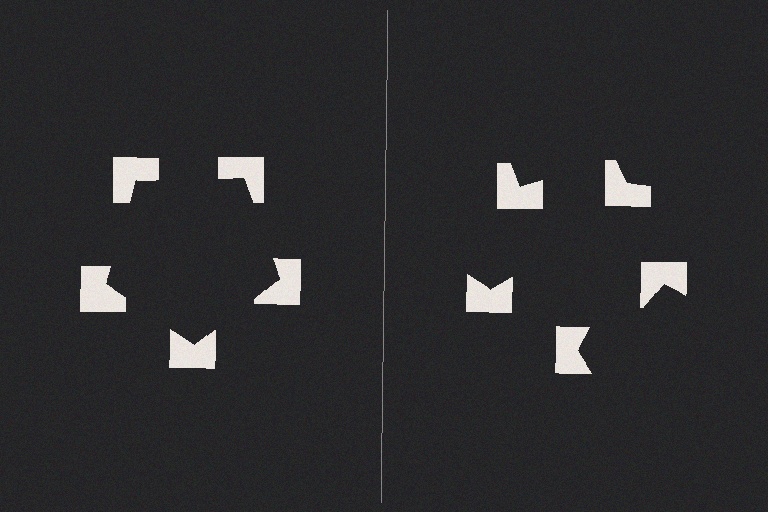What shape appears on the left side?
An illusory pentagon.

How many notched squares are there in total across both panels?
10 — 5 on each side.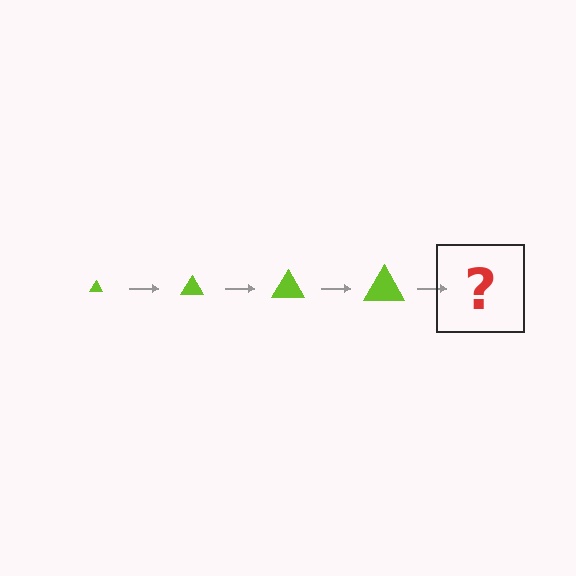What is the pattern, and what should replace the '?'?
The pattern is that the triangle gets progressively larger each step. The '?' should be a lime triangle, larger than the previous one.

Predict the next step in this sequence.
The next step is a lime triangle, larger than the previous one.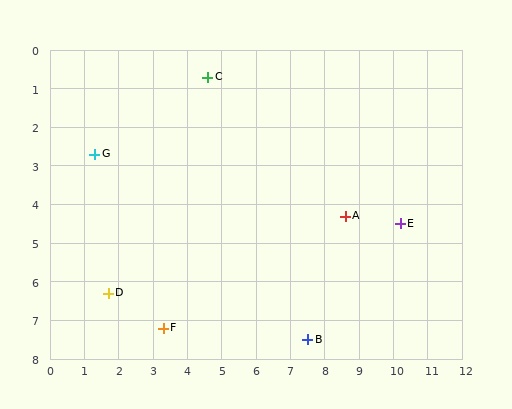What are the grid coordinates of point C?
Point C is at approximately (4.6, 0.7).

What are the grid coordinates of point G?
Point G is at approximately (1.3, 2.7).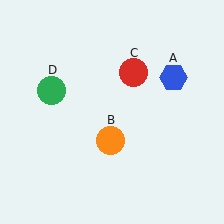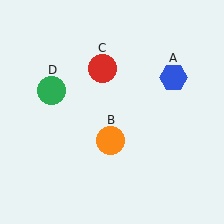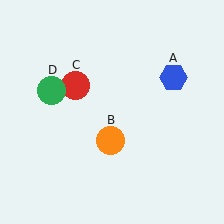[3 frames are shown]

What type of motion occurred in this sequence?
The red circle (object C) rotated counterclockwise around the center of the scene.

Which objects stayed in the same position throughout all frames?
Blue hexagon (object A) and orange circle (object B) and green circle (object D) remained stationary.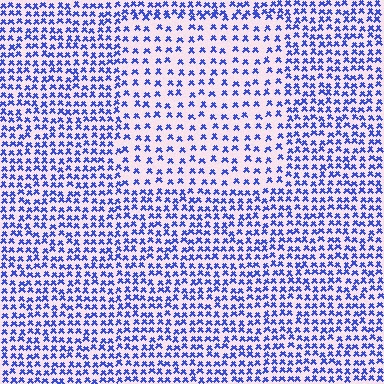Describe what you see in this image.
The image contains small blue elements arranged at two different densities. A rectangle-shaped region is visible where the elements are less densely packed than the surrounding area.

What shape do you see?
I see a rectangle.